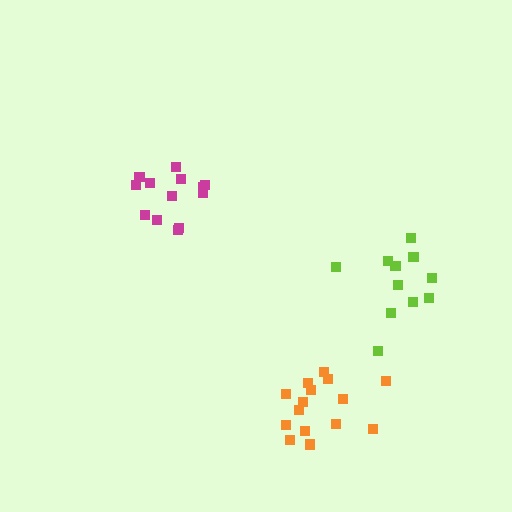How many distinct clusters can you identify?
There are 3 distinct clusters.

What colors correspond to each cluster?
The clusters are colored: magenta, orange, lime.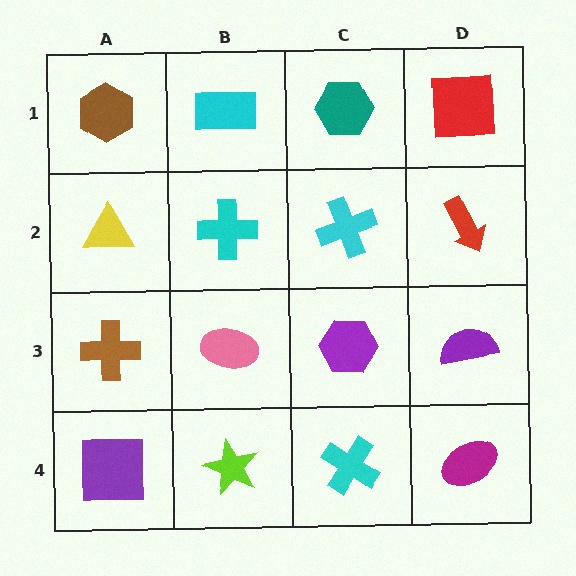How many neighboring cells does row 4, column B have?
3.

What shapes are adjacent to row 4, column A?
A brown cross (row 3, column A), a lime star (row 4, column B).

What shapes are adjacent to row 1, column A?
A yellow triangle (row 2, column A), a cyan rectangle (row 1, column B).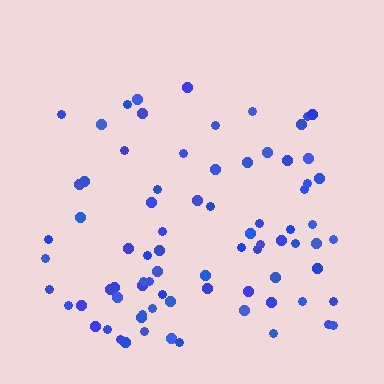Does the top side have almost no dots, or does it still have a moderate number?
Still a moderate number, just noticeably fewer than the bottom.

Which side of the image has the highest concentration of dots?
The bottom.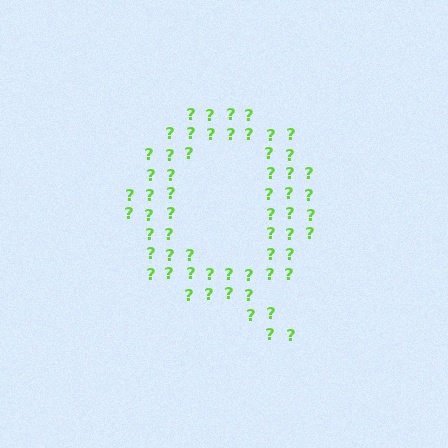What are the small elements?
The small elements are question marks.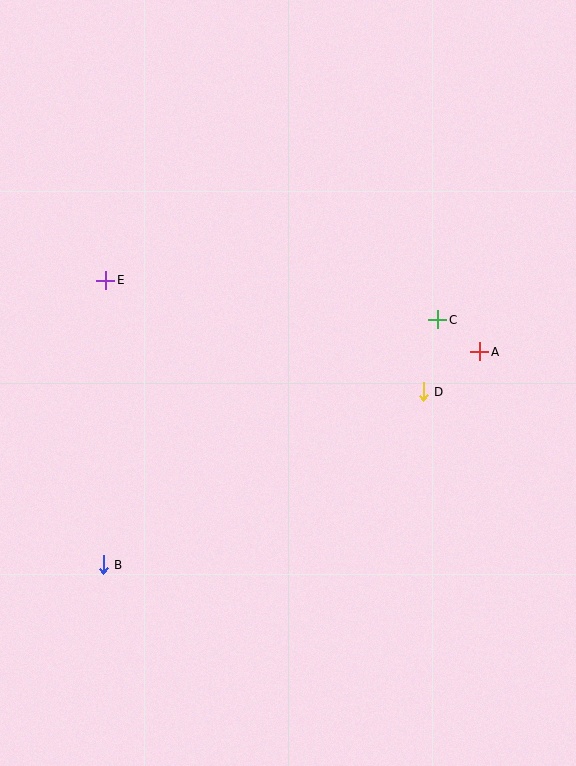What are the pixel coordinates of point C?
Point C is at (438, 320).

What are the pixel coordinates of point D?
Point D is at (423, 392).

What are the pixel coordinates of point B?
Point B is at (103, 565).